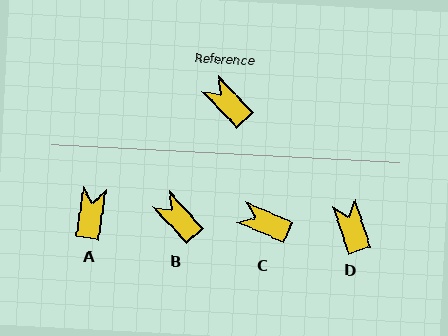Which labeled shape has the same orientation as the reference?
B.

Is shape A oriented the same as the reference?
No, it is off by about 52 degrees.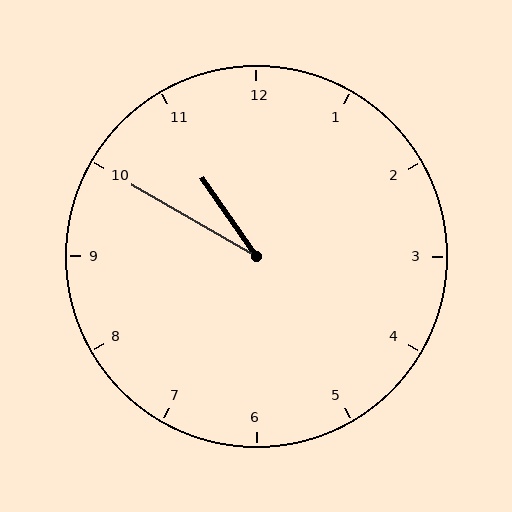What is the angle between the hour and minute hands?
Approximately 25 degrees.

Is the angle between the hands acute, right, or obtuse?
It is acute.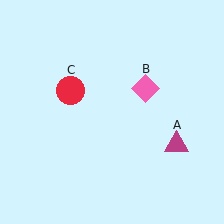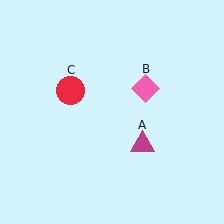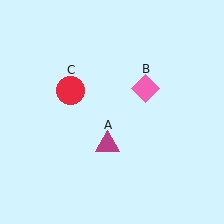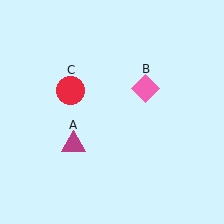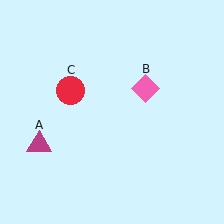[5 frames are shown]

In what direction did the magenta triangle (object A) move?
The magenta triangle (object A) moved left.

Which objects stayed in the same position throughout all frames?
Pink diamond (object B) and red circle (object C) remained stationary.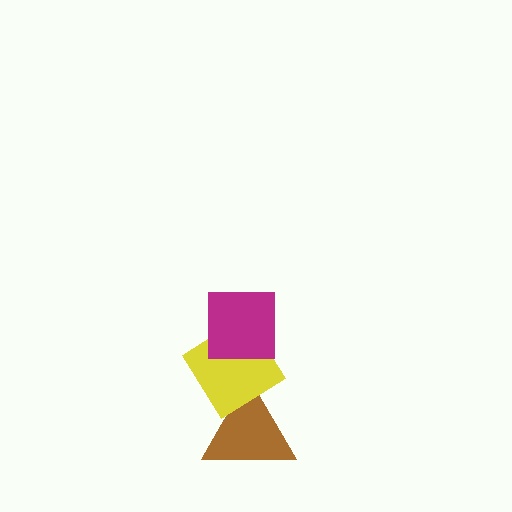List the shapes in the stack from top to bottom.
From top to bottom: the magenta square, the yellow diamond, the brown triangle.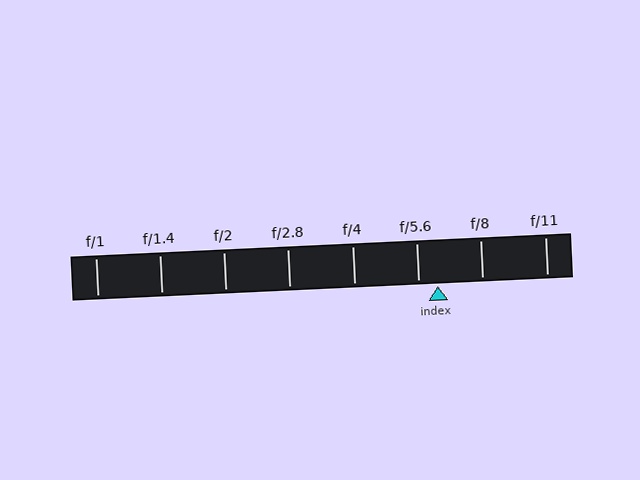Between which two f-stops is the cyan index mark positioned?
The index mark is between f/5.6 and f/8.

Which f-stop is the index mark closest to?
The index mark is closest to f/5.6.